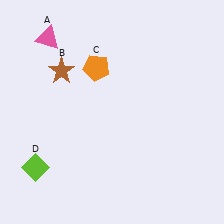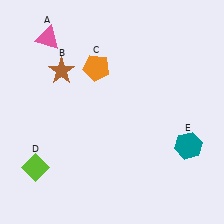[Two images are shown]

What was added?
A teal hexagon (E) was added in Image 2.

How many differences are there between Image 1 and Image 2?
There is 1 difference between the two images.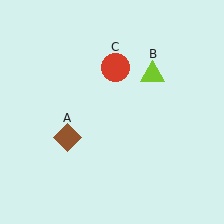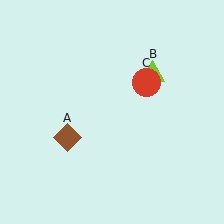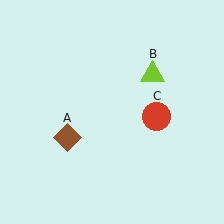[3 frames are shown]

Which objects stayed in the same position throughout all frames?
Brown diamond (object A) and lime triangle (object B) remained stationary.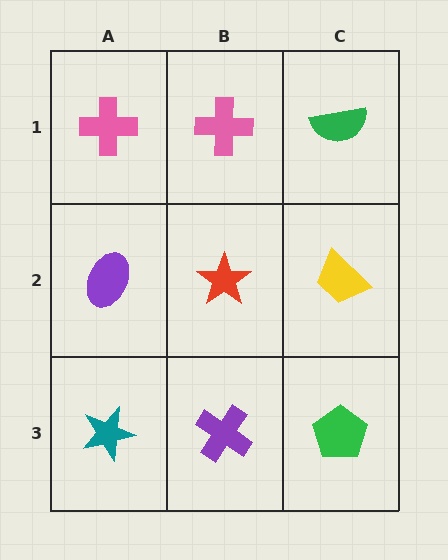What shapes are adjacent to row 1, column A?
A purple ellipse (row 2, column A), a pink cross (row 1, column B).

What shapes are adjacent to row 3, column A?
A purple ellipse (row 2, column A), a purple cross (row 3, column B).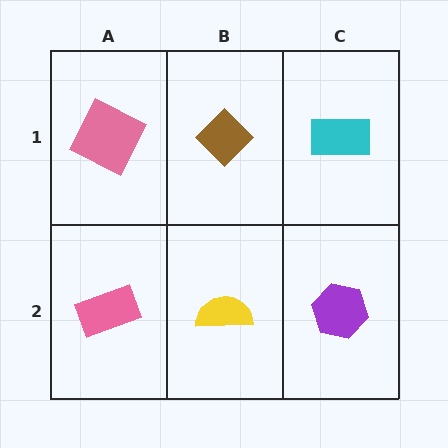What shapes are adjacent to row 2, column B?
A brown diamond (row 1, column B), a pink rectangle (row 2, column A), a purple hexagon (row 2, column C).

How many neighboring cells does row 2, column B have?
3.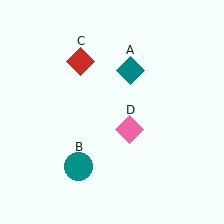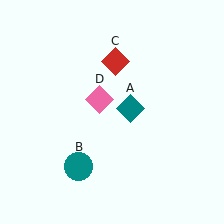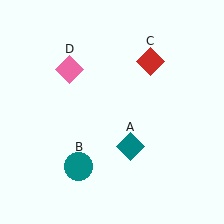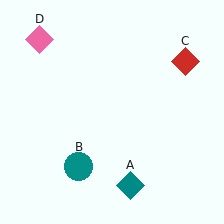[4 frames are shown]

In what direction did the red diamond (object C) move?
The red diamond (object C) moved right.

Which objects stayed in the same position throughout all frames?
Teal circle (object B) remained stationary.